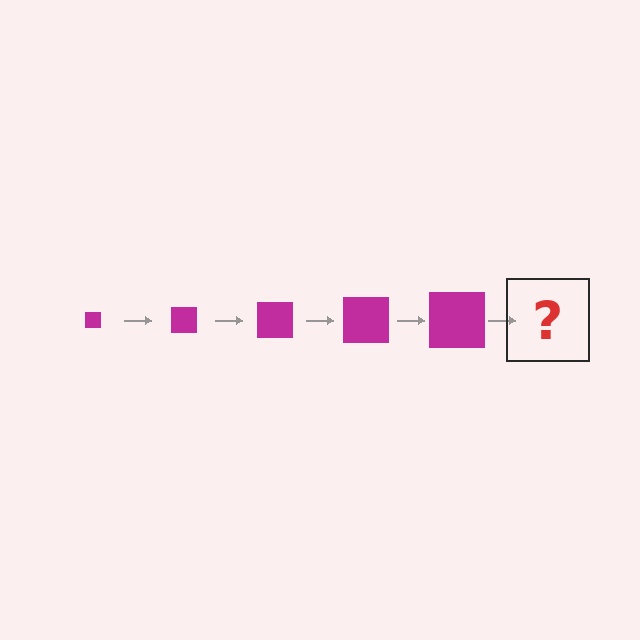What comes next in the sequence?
The next element should be a magenta square, larger than the previous one.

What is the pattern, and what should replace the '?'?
The pattern is that the square gets progressively larger each step. The '?' should be a magenta square, larger than the previous one.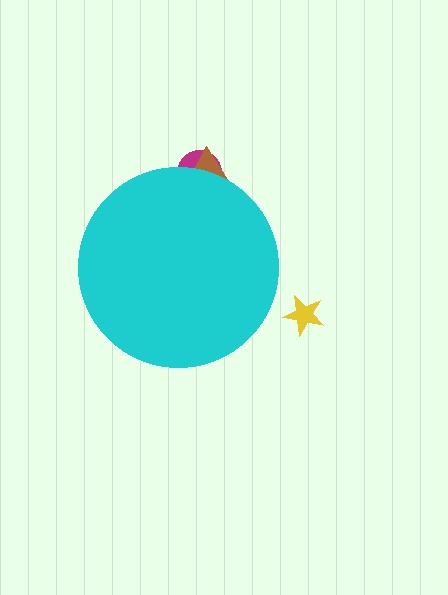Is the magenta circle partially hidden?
Yes, the magenta circle is partially hidden behind the cyan circle.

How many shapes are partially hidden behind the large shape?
2 shapes are partially hidden.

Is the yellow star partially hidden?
No, the yellow star is fully visible.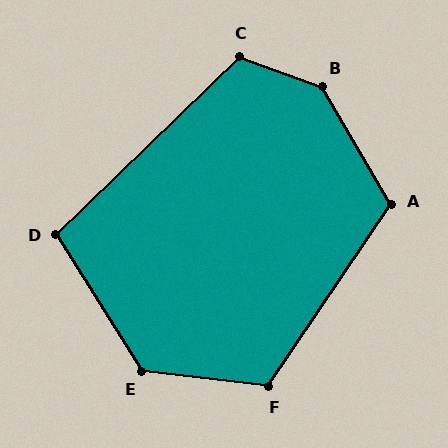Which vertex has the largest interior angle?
B, at approximately 141 degrees.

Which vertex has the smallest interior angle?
D, at approximately 102 degrees.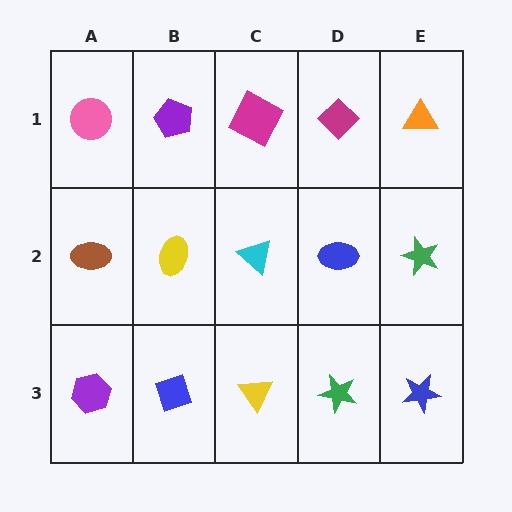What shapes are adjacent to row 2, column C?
A magenta square (row 1, column C), a yellow triangle (row 3, column C), a yellow ellipse (row 2, column B), a blue ellipse (row 2, column D).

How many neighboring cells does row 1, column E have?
2.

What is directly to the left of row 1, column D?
A magenta square.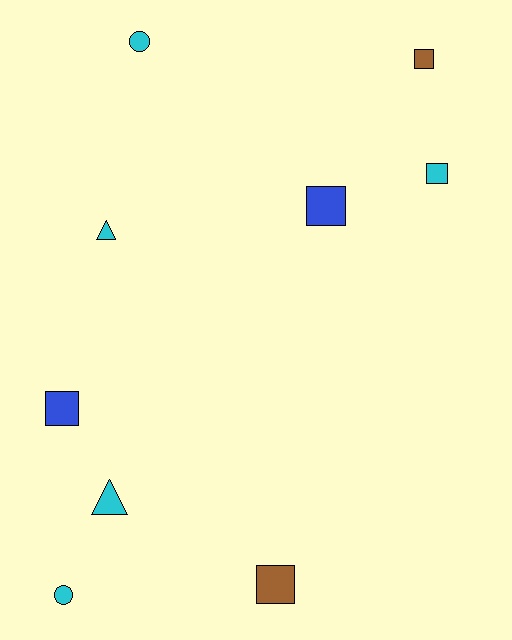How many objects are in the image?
There are 9 objects.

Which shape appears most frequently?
Square, with 5 objects.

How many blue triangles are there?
There are no blue triangles.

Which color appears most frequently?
Cyan, with 5 objects.